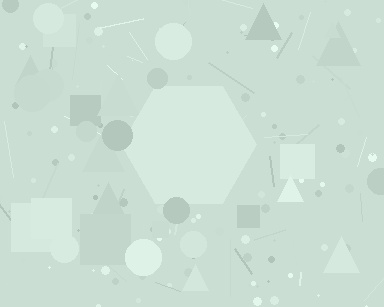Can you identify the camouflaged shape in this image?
The camouflaged shape is a hexagon.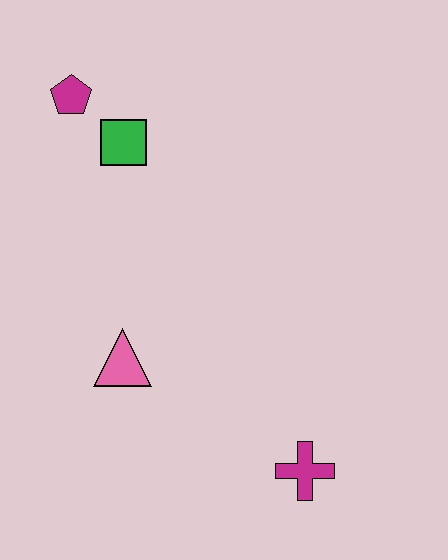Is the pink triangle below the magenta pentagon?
Yes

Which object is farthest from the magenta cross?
The magenta pentagon is farthest from the magenta cross.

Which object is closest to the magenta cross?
The pink triangle is closest to the magenta cross.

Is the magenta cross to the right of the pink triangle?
Yes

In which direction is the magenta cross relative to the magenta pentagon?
The magenta cross is below the magenta pentagon.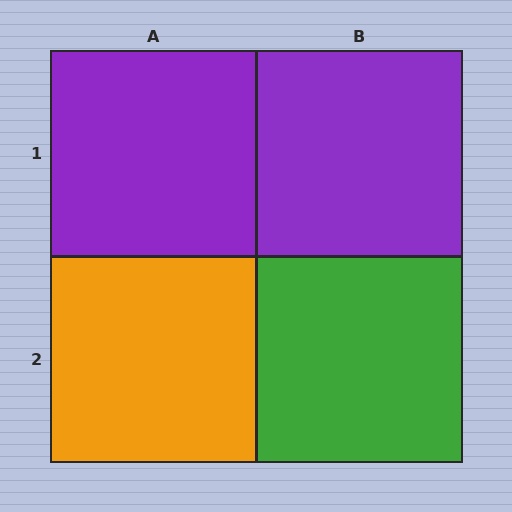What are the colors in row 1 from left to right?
Purple, purple.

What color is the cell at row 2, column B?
Green.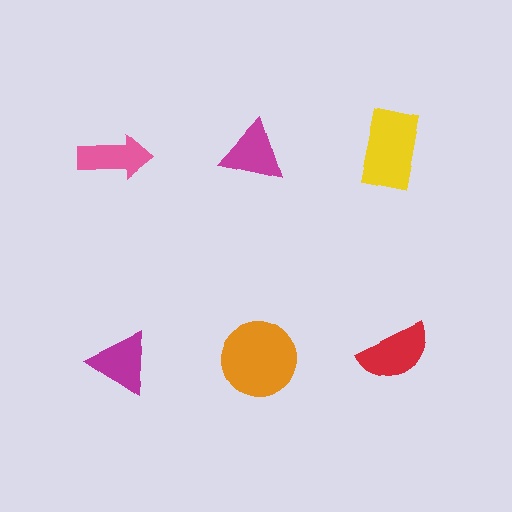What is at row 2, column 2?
An orange circle.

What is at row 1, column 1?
A pink arrow.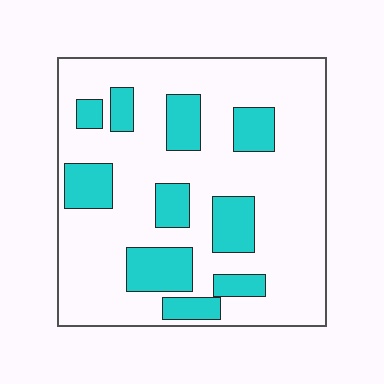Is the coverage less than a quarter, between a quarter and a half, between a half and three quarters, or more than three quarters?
Less than a quarter.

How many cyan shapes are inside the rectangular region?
10.